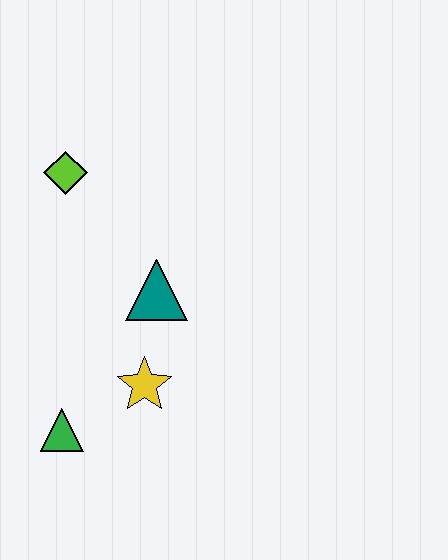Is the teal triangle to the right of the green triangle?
Yes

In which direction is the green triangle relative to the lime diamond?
The green triangle is below the lime diamond.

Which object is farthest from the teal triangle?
The green triangle is farthest from the teal triangle.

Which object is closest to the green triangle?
The yellow star is closest to the green triangle.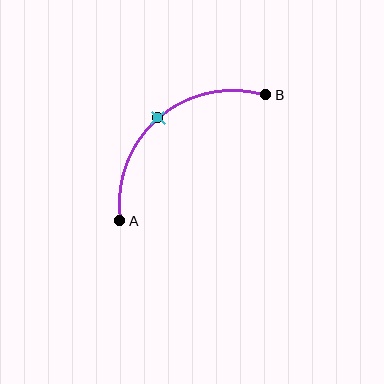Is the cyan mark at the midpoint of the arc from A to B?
Yes. The cyan mark lies on the arc at equal arc-length from both A and B — it is the arc midpoint.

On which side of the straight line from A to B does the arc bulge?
The arc bulges above and to the left of the straight line connecting A and B.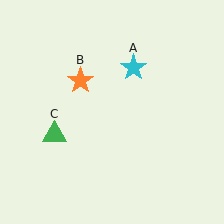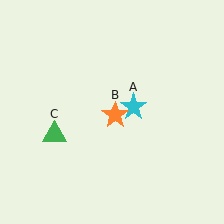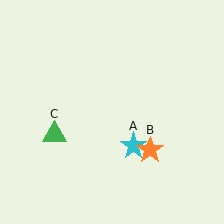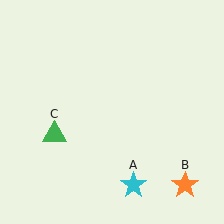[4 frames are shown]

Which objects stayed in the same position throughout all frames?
Green triangle (object C) remained stationary.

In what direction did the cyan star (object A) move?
The cyan star (object A) moved down.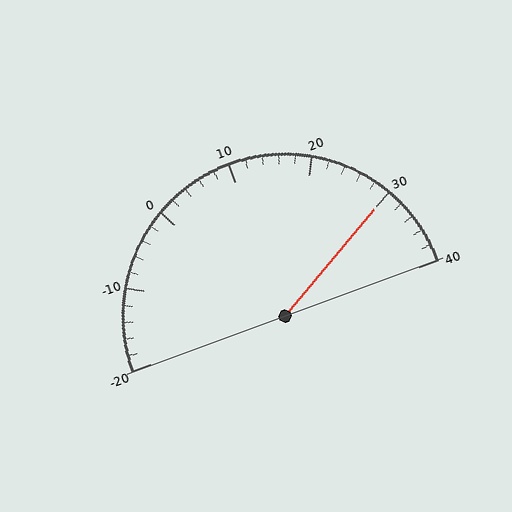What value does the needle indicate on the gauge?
The needle indicates approximately 30.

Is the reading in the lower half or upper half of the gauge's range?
The reading is in the upper half of the range (-20 to 40).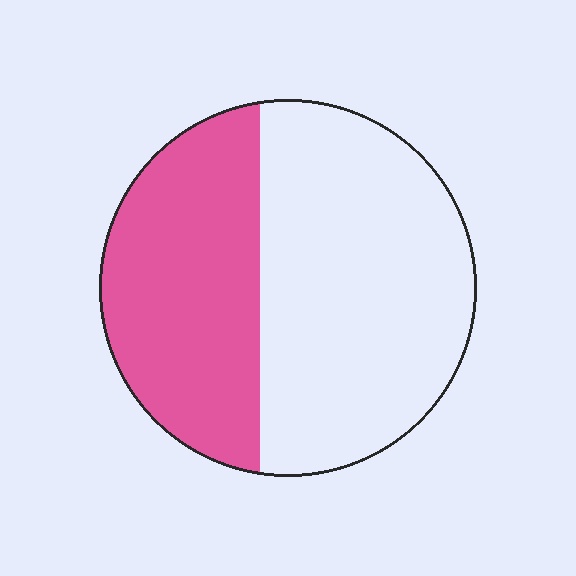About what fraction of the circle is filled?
About two fifths (2/5).